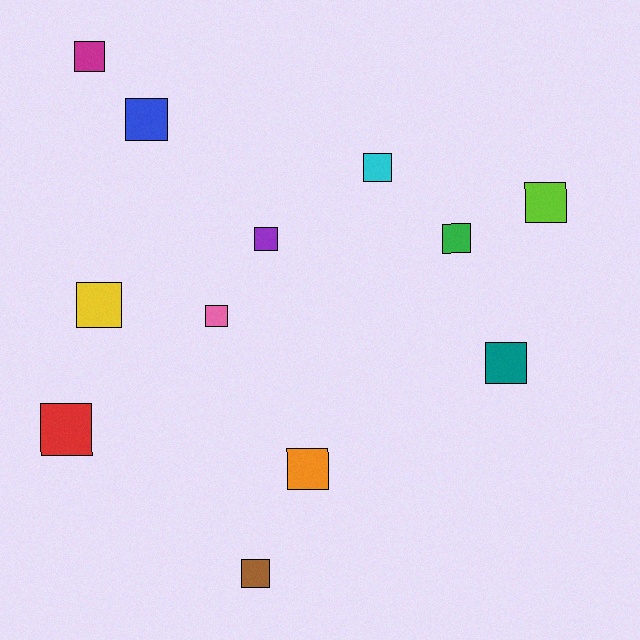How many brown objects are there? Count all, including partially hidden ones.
There is 1 brown object.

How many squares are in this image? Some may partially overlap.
There are 12 squares.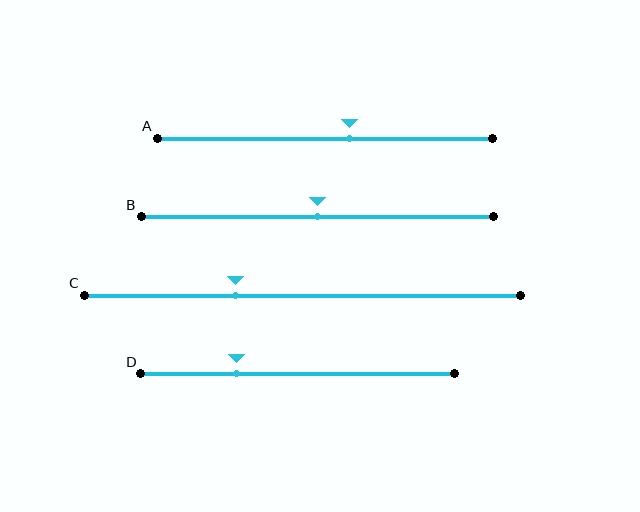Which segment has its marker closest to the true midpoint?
Segment B has its marker closest to the true midpoint.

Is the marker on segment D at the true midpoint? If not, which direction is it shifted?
No, the marker on segment D is shifted to the left by about 20% of the segment length.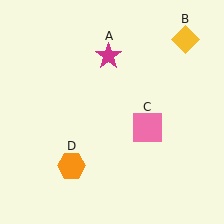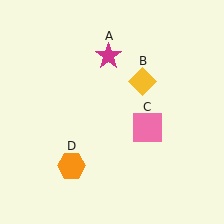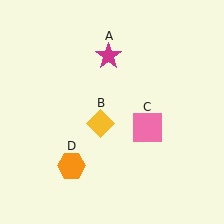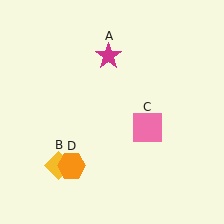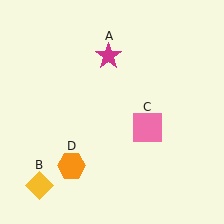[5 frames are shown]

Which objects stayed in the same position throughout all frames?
Magenta star (object A) and pink square (object C) and orange hexagon (object D) remained stationary.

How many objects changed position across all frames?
1 object changed position: yellow diamond (object B).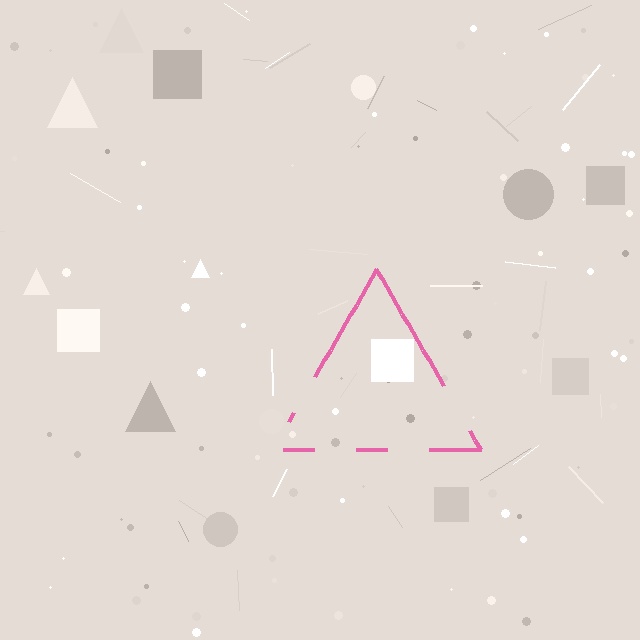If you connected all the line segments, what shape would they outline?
They would outline a triangle.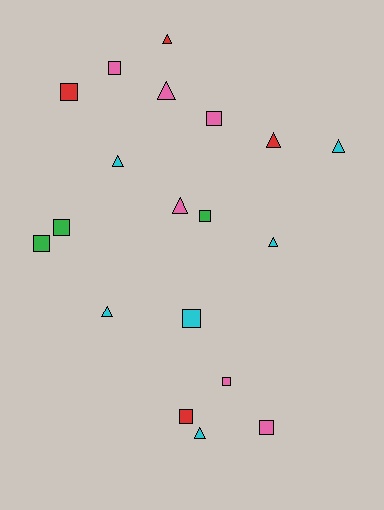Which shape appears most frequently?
Square, with 10 objects.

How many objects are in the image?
There are 19 objects.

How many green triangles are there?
There are no green triangles.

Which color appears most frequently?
Pink, with 6 objects.